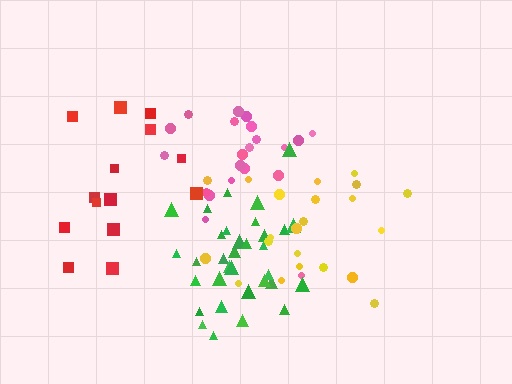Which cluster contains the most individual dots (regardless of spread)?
Green (33).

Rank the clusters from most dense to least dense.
green, pink, yellow, red.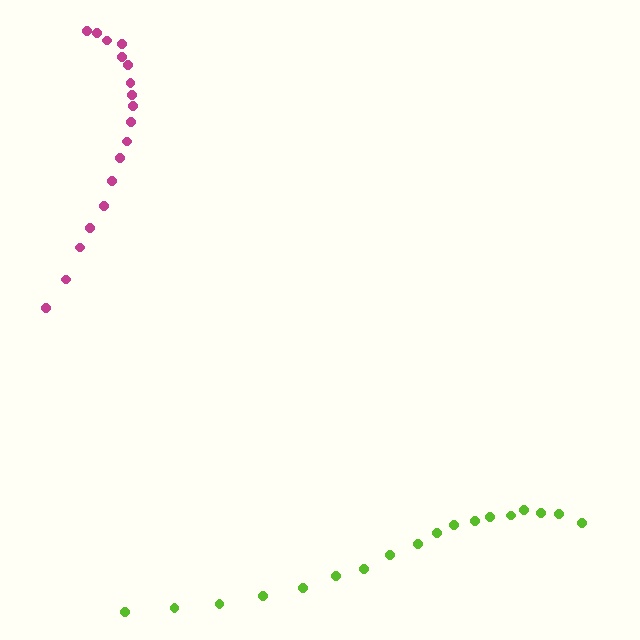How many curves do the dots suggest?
There are 2 distinct paths.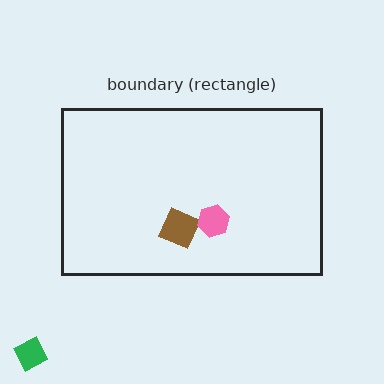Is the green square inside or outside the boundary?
Outside.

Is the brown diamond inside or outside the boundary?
Inside.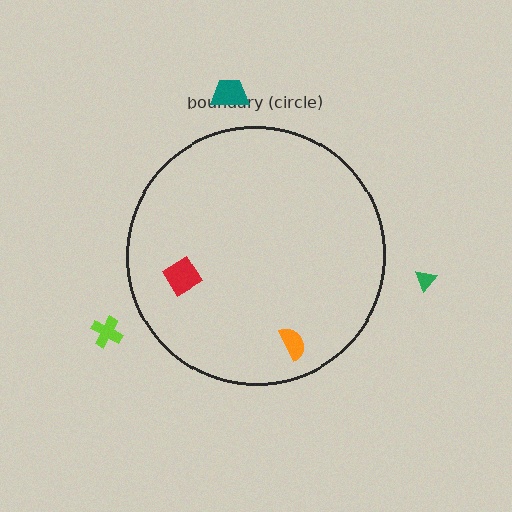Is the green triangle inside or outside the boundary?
Outside.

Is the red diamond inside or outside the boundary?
Inside.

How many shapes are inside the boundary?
2 inside, 3 outside.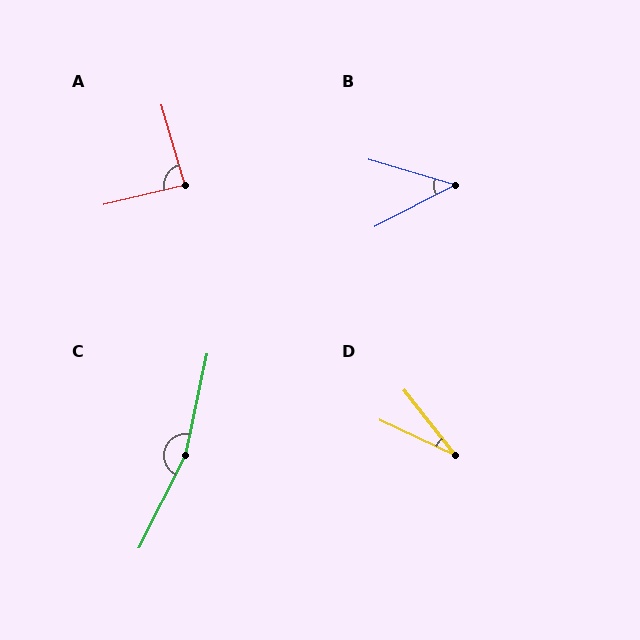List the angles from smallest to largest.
D (27°), B (43°), A (87°), C (165°).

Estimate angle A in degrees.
Approximately 87 degrees.